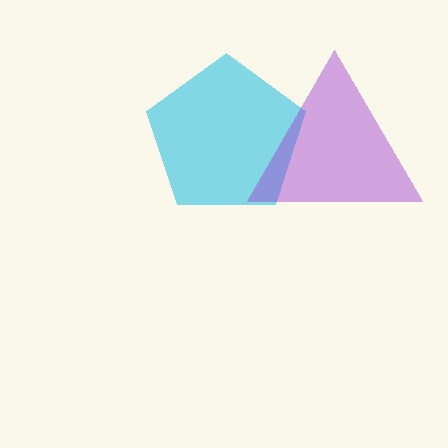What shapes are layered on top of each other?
The layered shapes are: a cyan pentagon, a purple triangle.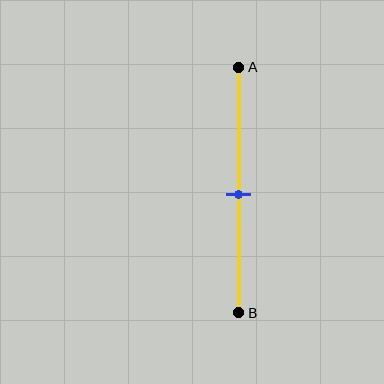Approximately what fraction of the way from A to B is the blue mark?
The blue mark is approximately 50% of the way from A to B.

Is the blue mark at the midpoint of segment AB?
Yes, the mark is approximately at the midpoint.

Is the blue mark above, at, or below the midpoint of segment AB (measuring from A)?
The blue mark is approximately at the midpoint of segment AB.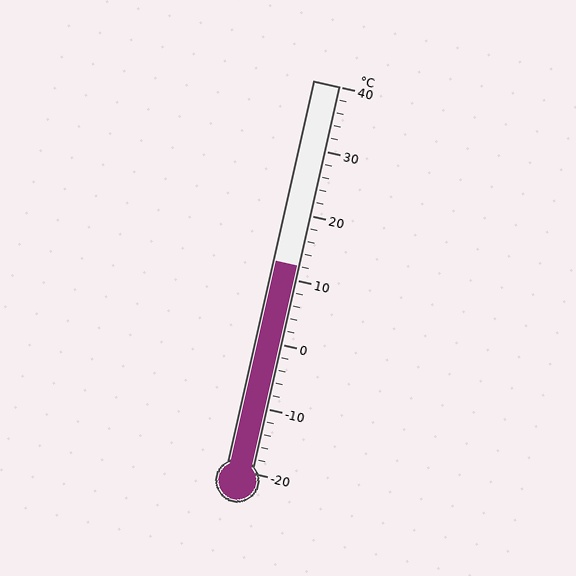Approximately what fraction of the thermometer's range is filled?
The thermometer is filled to approximately 55% of its range.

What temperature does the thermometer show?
The thermometer shows approximately 12°C.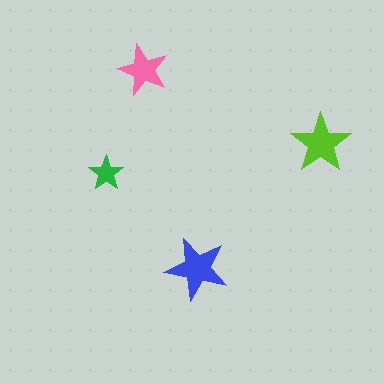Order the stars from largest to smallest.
the blue one, the lime one, the pink one, the green one.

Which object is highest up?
The pink star is topmost.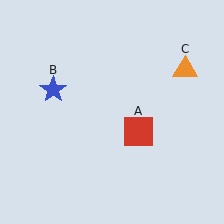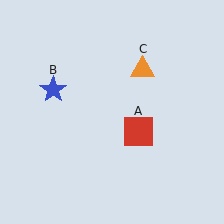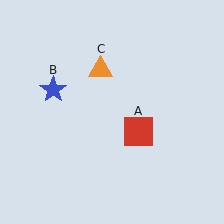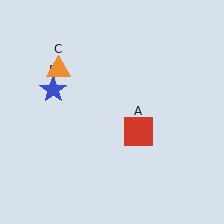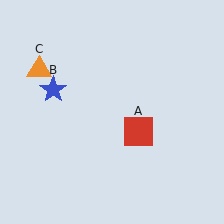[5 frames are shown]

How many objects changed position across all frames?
1 object changed position: orange triangle (object C).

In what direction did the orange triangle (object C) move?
The orange triangle (object C) moved left.